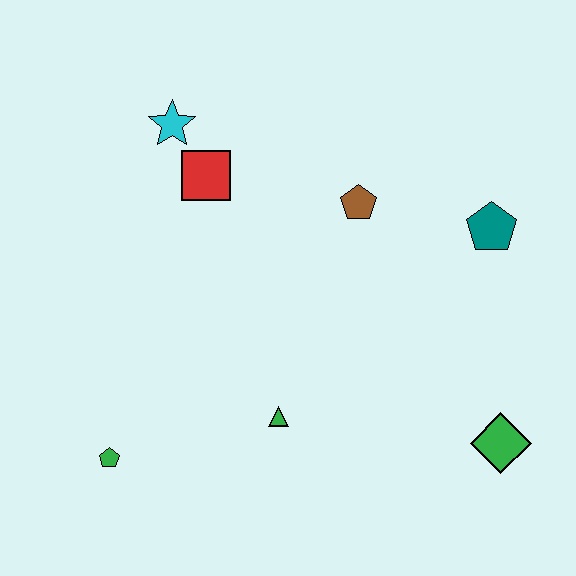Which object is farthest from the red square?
The green diamond is farthest from the red square.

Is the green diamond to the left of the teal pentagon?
No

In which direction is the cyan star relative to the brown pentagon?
The cyan star is to the left of the brown pentagon.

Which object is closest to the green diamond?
The teal pentagon is closest to the green diamond.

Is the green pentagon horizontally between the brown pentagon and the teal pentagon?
No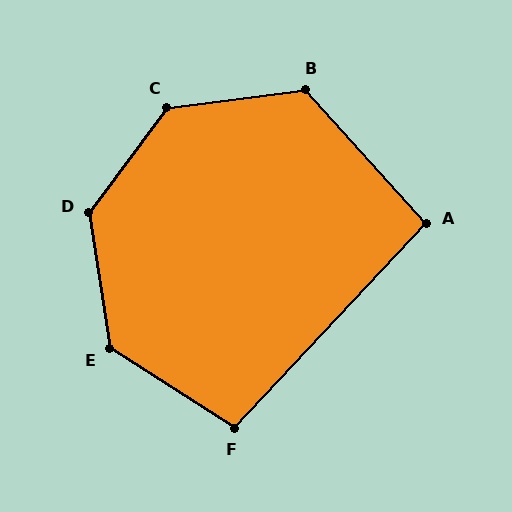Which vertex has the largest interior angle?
D, at approximately 134 degrees.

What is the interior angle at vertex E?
Approximately 131 degrees (obtuse).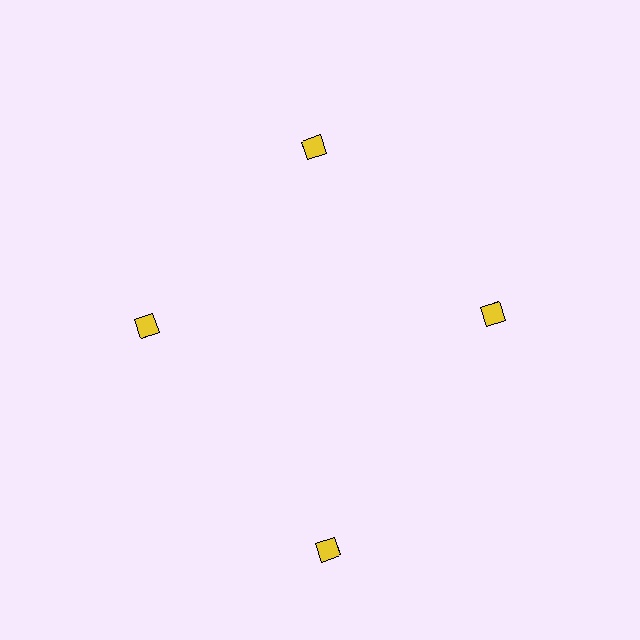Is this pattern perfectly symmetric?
No. The 4 yellow diamonds are arranged in a ring, but one element near the 6 o'clock position is pushed outward from the center, breaking the 4-fold rotational symmetry.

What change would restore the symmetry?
The symmetry would be restored by moving it inward, back onto the ring so that all 4 diamonds sit at equal angles and equal distance from the center.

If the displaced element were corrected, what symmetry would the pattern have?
It would have 4-fold rotational symmetry — the pattern would map onto itself every 90 degrees.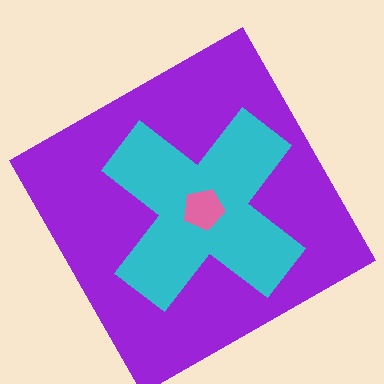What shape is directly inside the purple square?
The cyan cross.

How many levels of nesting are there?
3.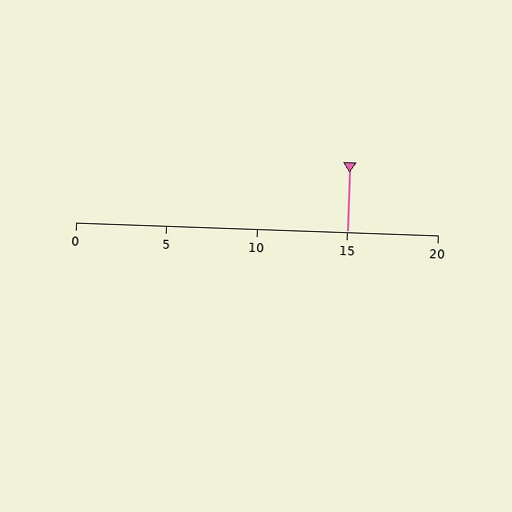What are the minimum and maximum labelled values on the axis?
The axis runs from 0 to 20.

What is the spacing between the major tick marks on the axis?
The major ticks are spaced 5 apart.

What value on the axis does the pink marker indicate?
The marker indicates approximately 15.